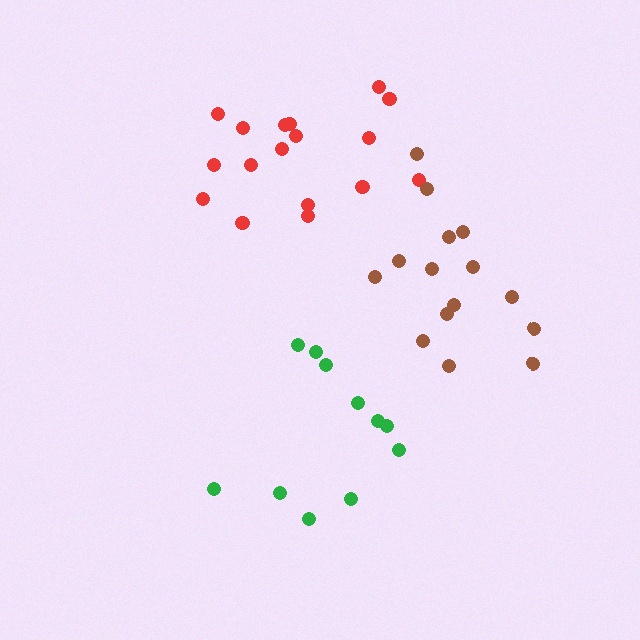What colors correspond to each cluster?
The clusters are colored: red, green, brown.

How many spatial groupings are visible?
There are 3 spatial groupings.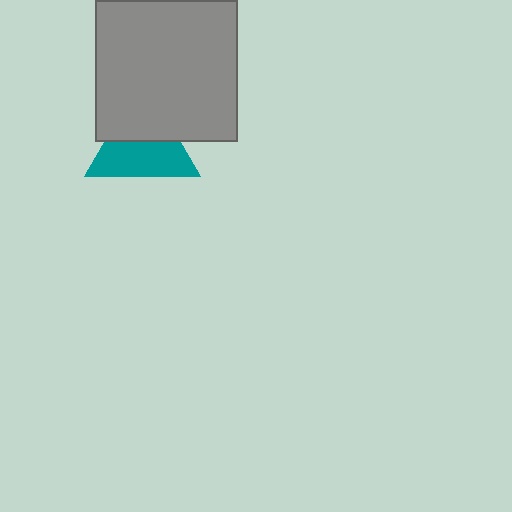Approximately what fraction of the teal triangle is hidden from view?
Roughly 42% of the teal triangle is hidden behind the gray square.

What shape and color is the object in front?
The object in front is a gray square.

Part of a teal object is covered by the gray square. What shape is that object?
It is a triangle.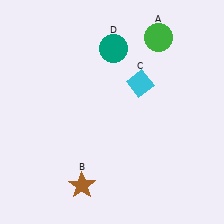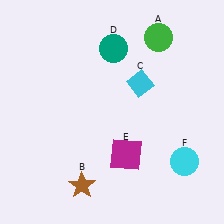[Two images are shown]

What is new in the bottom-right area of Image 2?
A cyan circle (F) was added in the bottom-right area of Image 2.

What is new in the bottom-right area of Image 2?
A magenta square (E) was added in the bottom-right area of Image 2.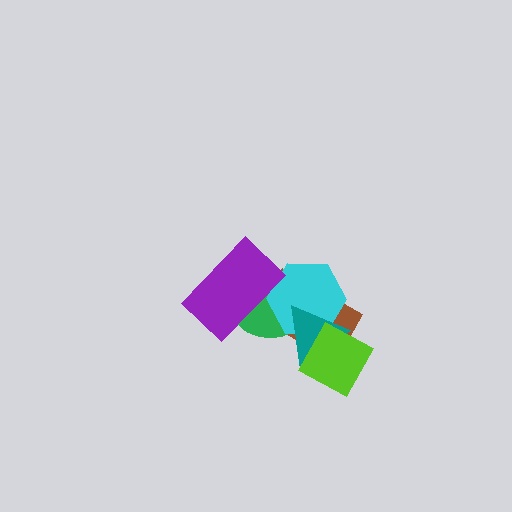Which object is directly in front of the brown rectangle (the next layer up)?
The green ellipse is directly in front of the brown rectangle.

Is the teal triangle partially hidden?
Yes, it is partially covered by another shape.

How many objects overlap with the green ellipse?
4 objects overlap with the green ellipse.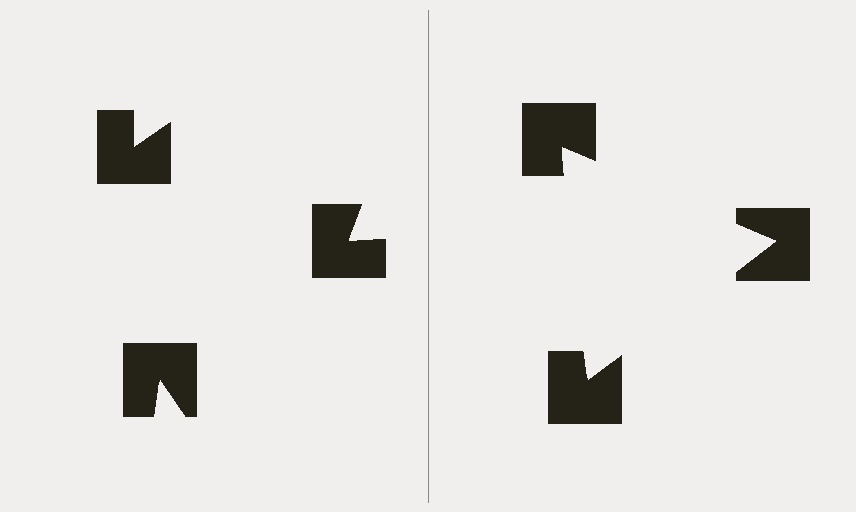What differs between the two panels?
The notched squares are positioned identically on both sides; only the wedge orientations differ. On the right they align to a triangle; on the left they are misaligned.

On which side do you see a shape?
An illusory triangle appears on the right side. On the left side the wedge cuts are rotated, so no coherent shape forms.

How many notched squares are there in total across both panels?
6 — 3 on each side.